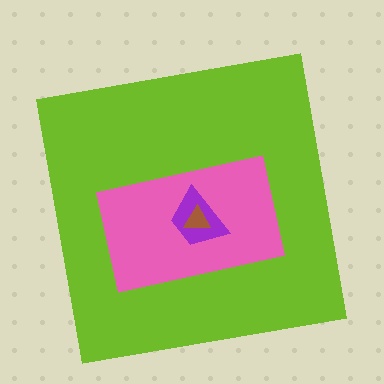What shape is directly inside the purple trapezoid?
The brown triangle.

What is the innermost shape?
The brown triangle.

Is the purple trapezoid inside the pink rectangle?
Yes.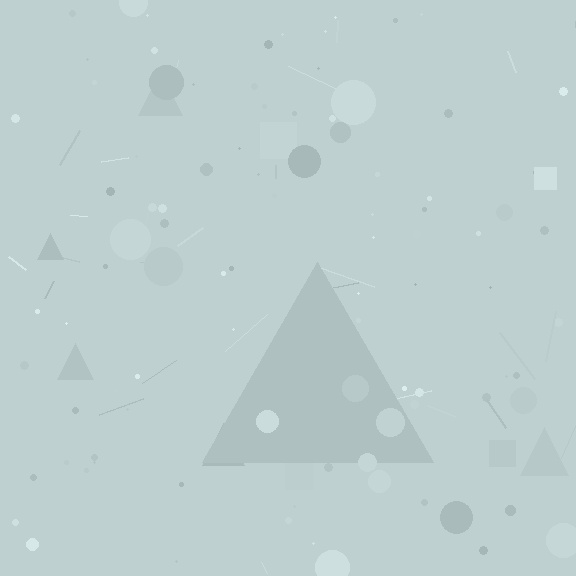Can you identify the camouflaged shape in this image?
The camouflaged shape is a triangle.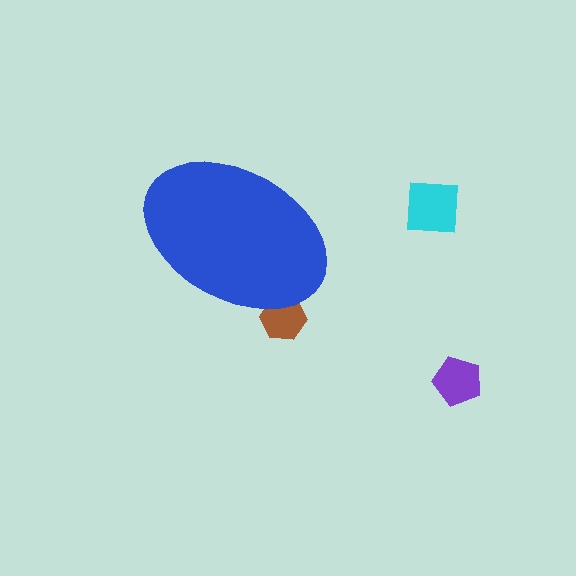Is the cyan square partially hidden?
No, the cyan square is fully visible.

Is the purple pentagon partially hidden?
No, the purple pentagon is fully visible.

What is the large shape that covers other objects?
A blue ellipse.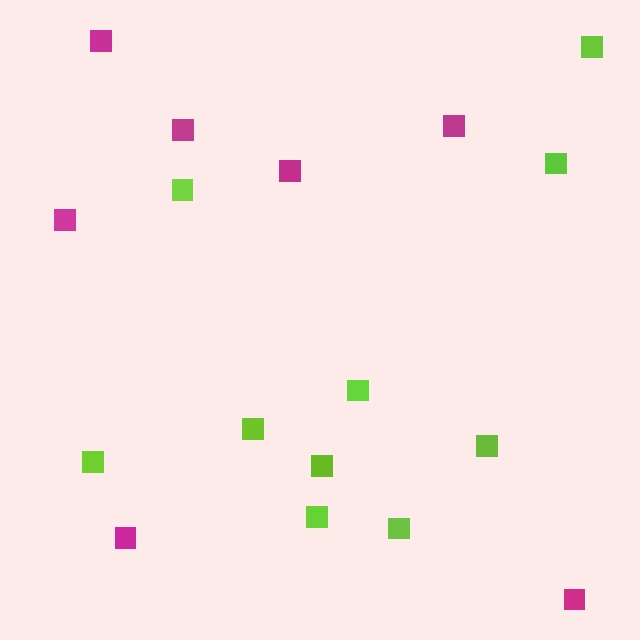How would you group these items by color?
There are 2 groups: one group of magenta squares (7) and one group of lime squares (10).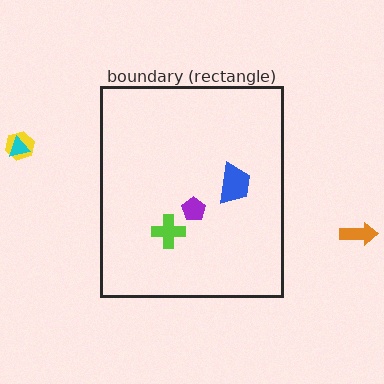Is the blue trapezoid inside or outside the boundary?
Inside.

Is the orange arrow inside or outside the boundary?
Outside.